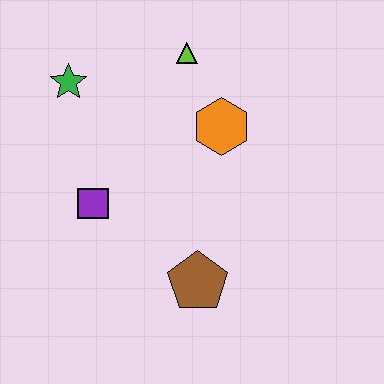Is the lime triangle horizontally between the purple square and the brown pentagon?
Yes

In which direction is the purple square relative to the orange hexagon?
The purple square is to the left of the orange hexagon.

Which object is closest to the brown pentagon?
The purple square is closest to the brown pentagon.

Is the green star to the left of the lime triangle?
Yes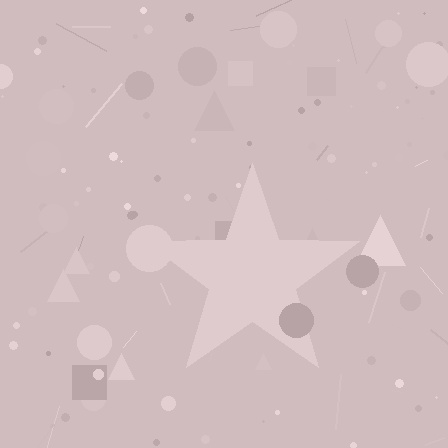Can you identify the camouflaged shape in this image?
The camouflaged shape is a star.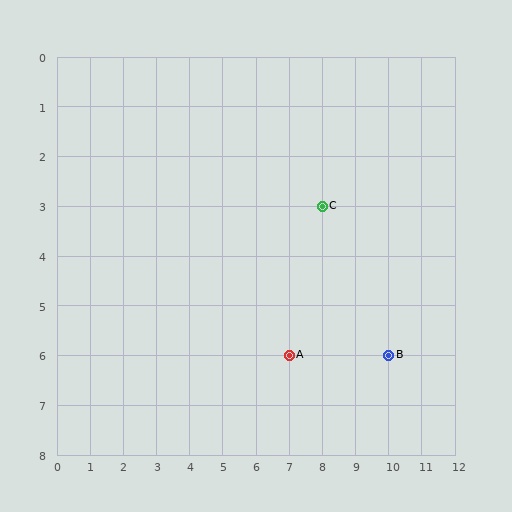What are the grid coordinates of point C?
Point C is at grid coordinates (8, 3).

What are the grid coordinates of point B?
Point B is at grid coordinates (10, 6).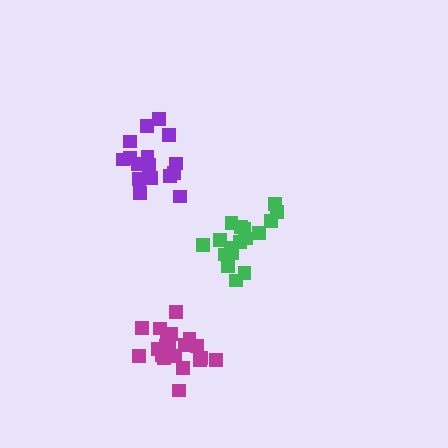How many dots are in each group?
Group 1: 17 dots, Group 2: 20 dots, Group 3: 16 dots (53 total).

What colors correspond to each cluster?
The clusters are colored: green, magenta, purple.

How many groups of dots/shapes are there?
There are 3 groups.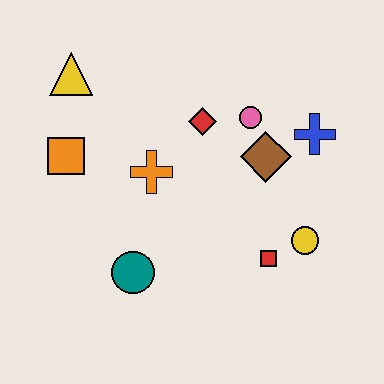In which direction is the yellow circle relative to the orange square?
The yellow circle is to the right of the orange square.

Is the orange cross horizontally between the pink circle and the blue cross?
No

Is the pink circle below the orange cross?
No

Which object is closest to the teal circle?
The orange cross is closest to the teal circle.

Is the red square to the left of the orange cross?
No